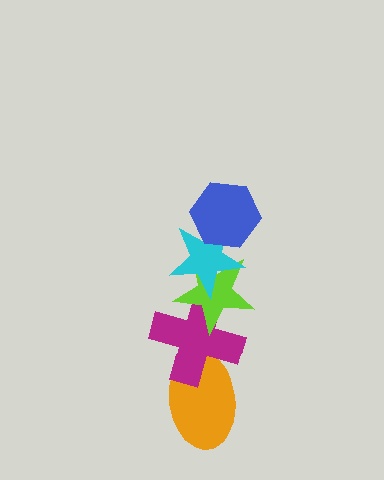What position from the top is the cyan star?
The cyan star is 2nd from the top.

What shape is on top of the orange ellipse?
The magenta cross is on top of the orange ellipse.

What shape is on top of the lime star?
The cyan star is on top of the lime star.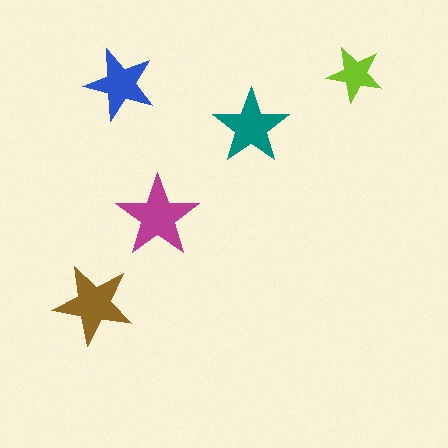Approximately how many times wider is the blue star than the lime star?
About 1.5 times wider.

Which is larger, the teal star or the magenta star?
The magenta one.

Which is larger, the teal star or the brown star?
The brown one.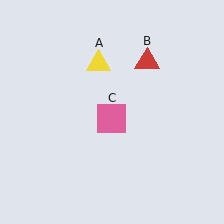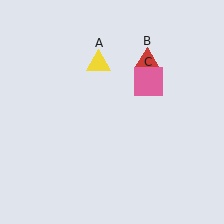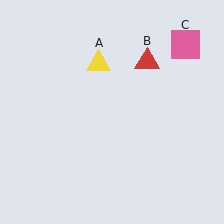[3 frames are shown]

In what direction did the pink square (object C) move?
The pink square (object C) moved up and to the right.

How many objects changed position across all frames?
1 object changed position: pink square (object C).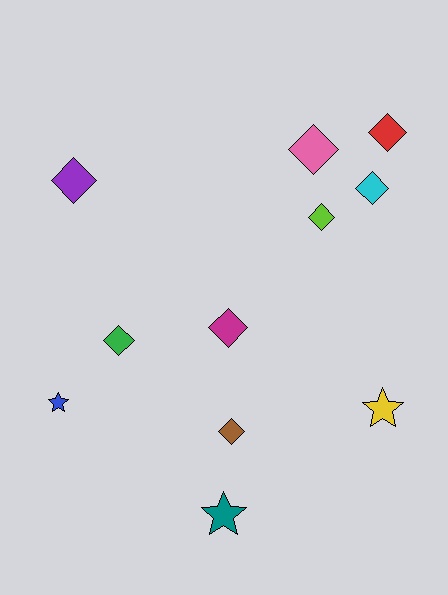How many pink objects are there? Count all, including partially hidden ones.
There is 1 pink object.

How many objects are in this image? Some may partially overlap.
There are 11 objects.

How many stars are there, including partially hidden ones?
There are 3 stars.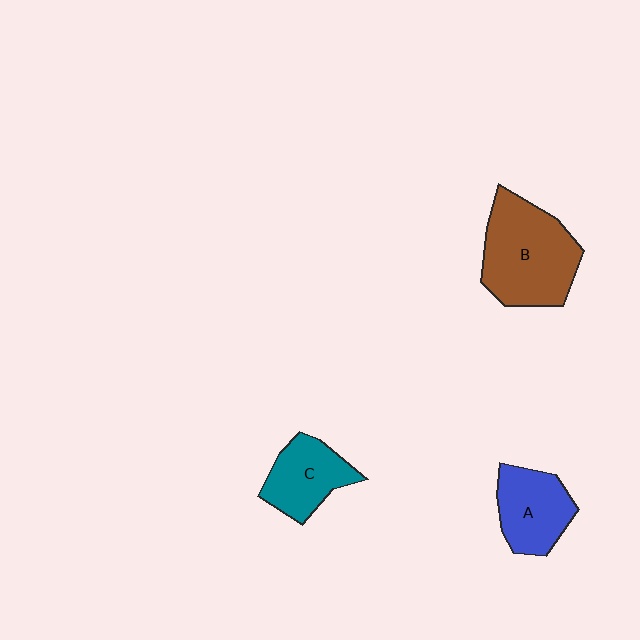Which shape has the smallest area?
Shape C (teal).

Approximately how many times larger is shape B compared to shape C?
Approximately 1.7 times.